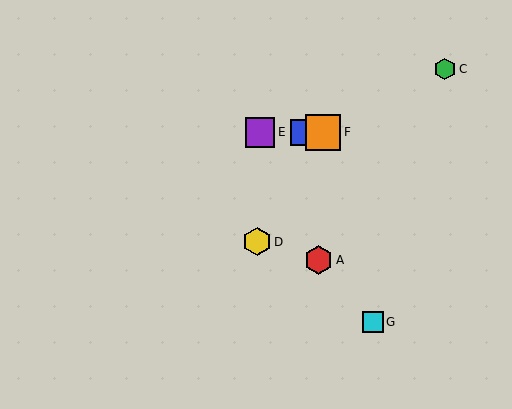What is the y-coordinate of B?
Object B is at y≈132.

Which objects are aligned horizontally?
Objects B, E, F are aligned horizontally.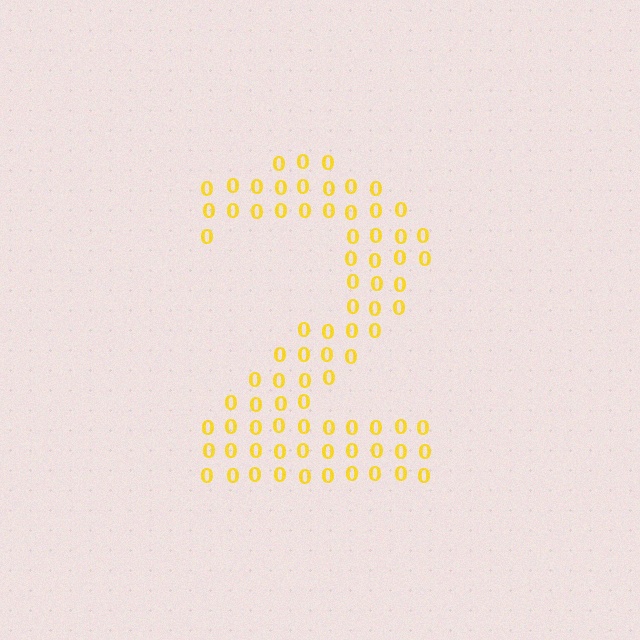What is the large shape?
The large shape is the digit 2.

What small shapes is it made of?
It is made of small digit 0's.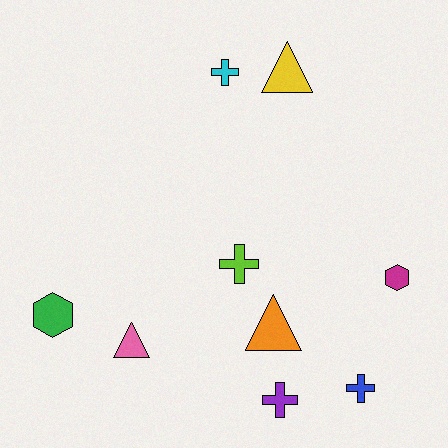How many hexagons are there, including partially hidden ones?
There are 2 hexagons.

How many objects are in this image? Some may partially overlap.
There are 9 objects.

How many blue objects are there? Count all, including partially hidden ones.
There is 1 blue object.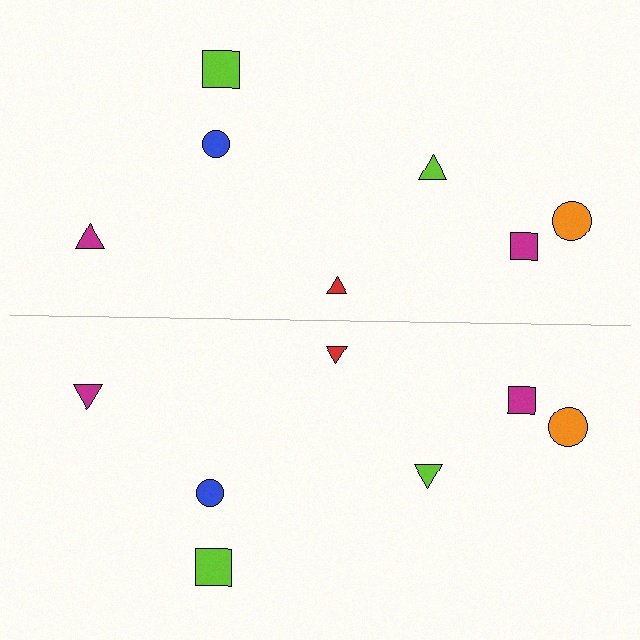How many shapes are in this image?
There are 14 shapes in this image.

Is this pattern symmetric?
Yes, this pattern has bilateral (reflection) symmetry.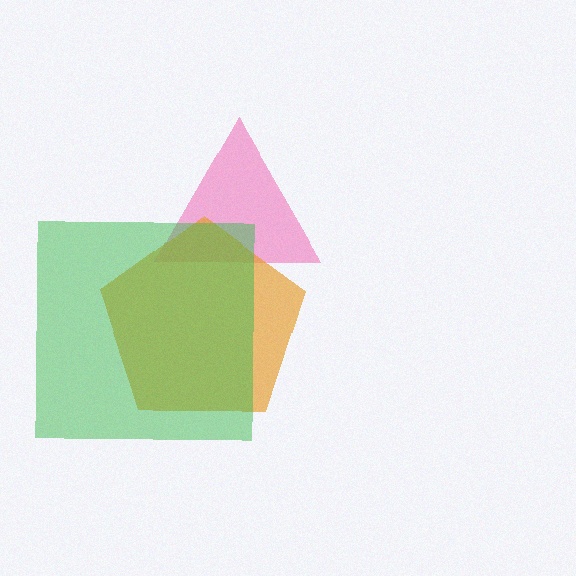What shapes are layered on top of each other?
The layered shapes are: a pink triangle, an orange pentagon, a green square.